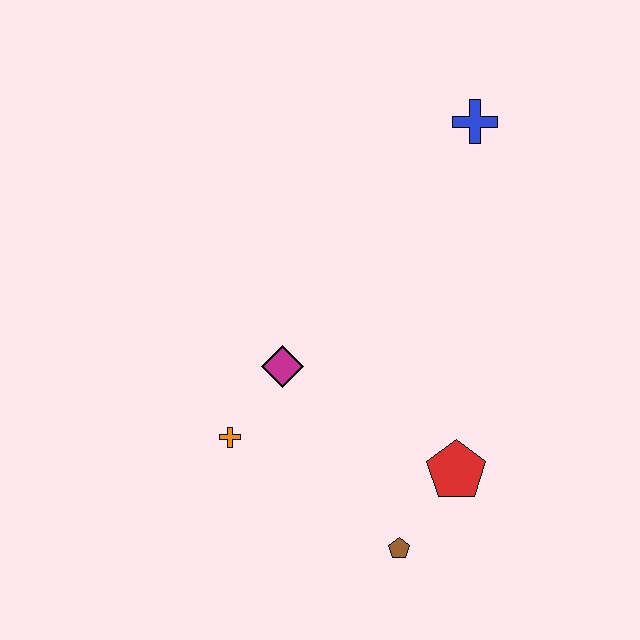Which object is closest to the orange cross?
The magenta diamond is closest to the orange cross.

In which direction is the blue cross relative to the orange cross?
The blue cross is above the orange cross.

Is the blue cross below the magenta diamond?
No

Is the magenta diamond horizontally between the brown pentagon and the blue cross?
No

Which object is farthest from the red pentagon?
The blue cross is farthest from the red pentagon.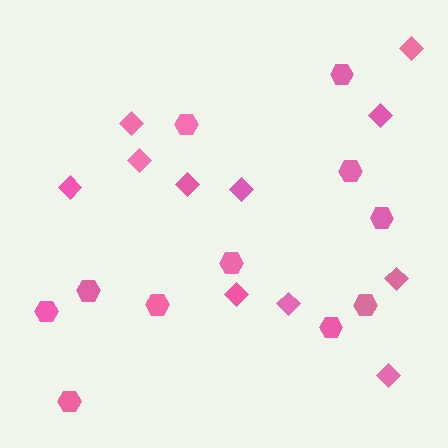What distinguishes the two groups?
There are 2 groups: one group of diamonds (11) and one group of hexagons (11).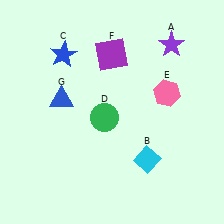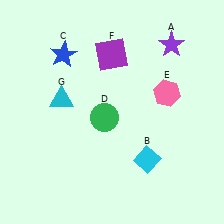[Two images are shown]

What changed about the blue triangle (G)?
In Image 1, G is blue. In Image 2, it changed to cyan.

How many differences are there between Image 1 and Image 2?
There is 1 difference between the two images.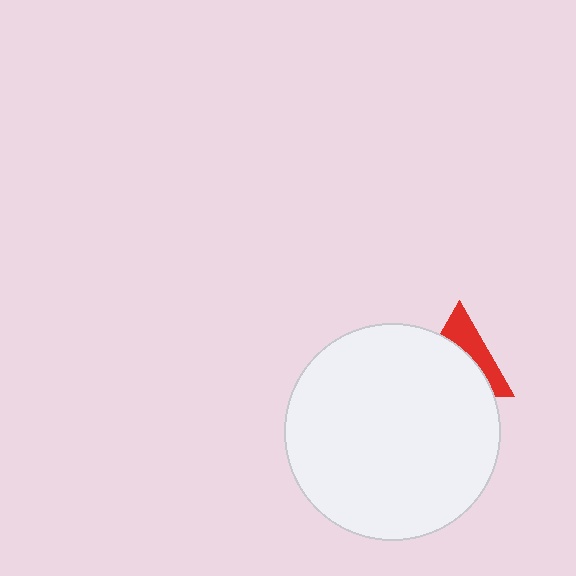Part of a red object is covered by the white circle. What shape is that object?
It is a triangle.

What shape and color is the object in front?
The object in front is a white circle.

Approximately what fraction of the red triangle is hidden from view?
Roughly 62% of the red triangle is hidden behind the white circle.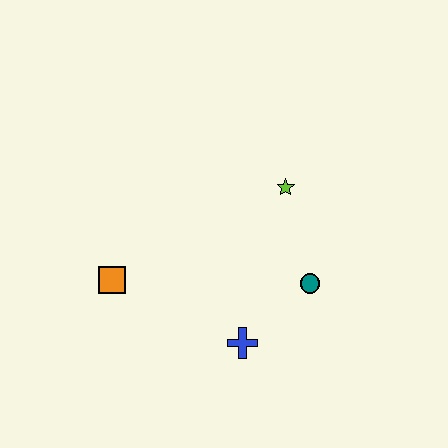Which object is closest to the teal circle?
The blue cross is closest to the teal circle.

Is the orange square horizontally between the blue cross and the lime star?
No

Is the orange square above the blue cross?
Yes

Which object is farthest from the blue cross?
The lime star is farthest from the blue cross.